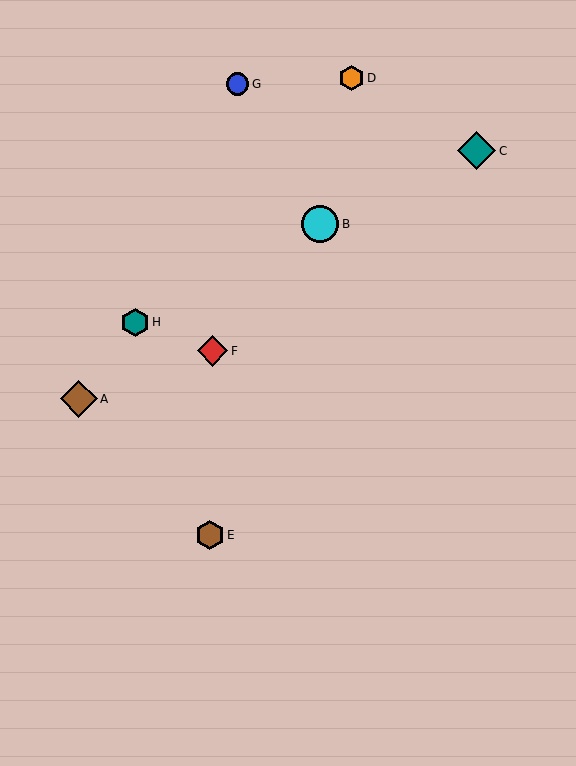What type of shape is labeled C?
Shape C is a teal diamond.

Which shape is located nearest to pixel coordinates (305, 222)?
The cyan circle (labeled B) at (320, 224) is nearest to that location.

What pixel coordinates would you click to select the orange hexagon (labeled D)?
Click at (352, 78) to select the orange hexagon D.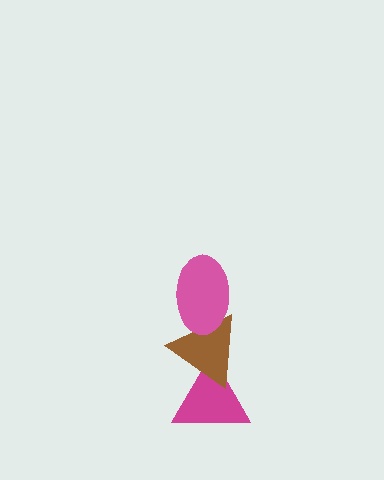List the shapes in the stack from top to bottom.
From top to bottom: the pink ellipse, the brown triangle, the magenta triangle.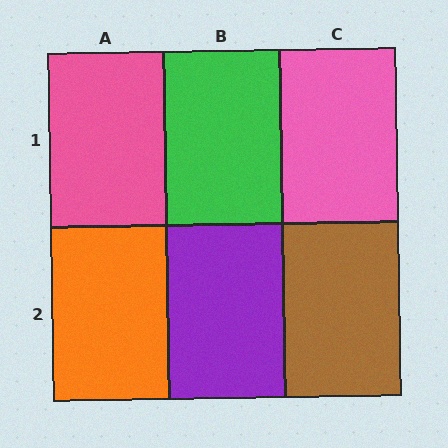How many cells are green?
1 cell is green.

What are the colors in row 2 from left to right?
Orange, purple, brown.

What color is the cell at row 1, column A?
Pink.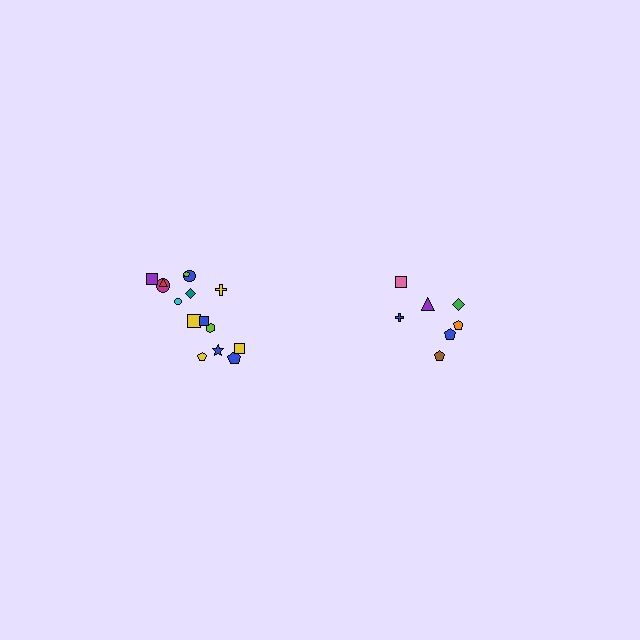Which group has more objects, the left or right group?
The left group.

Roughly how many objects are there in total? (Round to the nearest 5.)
Roughly 20 objects in total.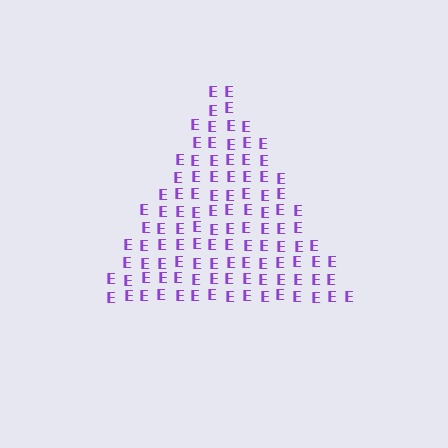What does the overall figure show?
The overall figure shows a triangle.